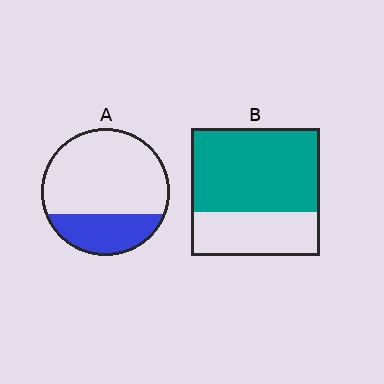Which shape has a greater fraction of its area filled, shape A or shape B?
Shape B.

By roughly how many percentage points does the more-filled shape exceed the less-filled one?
By roughly 35 percentage points (B over A).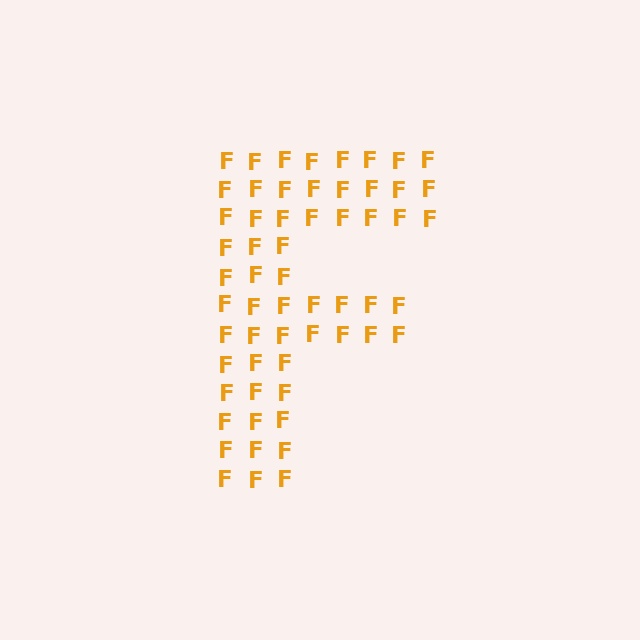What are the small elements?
The small elements are letter F's.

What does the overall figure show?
The overall figure shows the letter F.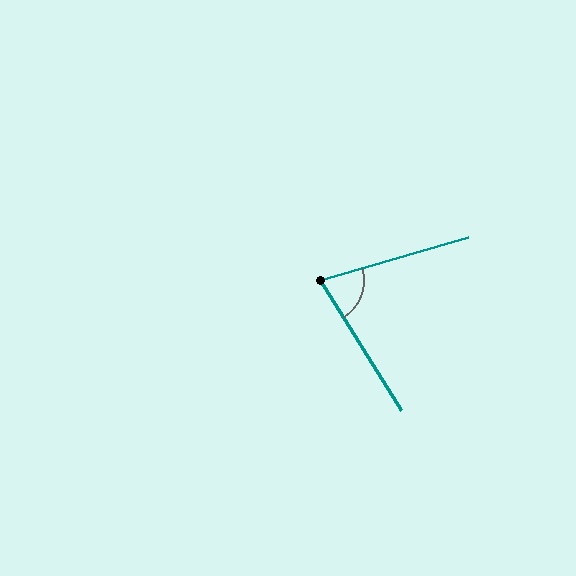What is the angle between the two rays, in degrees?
Approximately 75 degrees.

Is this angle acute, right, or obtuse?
It is acute.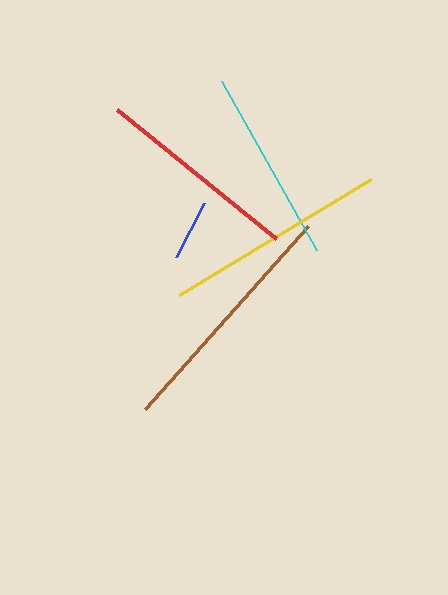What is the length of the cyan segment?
The cyan segment is approximately 193 pixels long.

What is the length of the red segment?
The red segment is approximately 204 pixels long.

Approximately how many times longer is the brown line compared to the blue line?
The brown line is approximately 4.0 times the length of the blue line.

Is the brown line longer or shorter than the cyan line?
The brown line is longer than the cyan line.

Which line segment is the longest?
The brown line is the longest at approximately 245 pixels.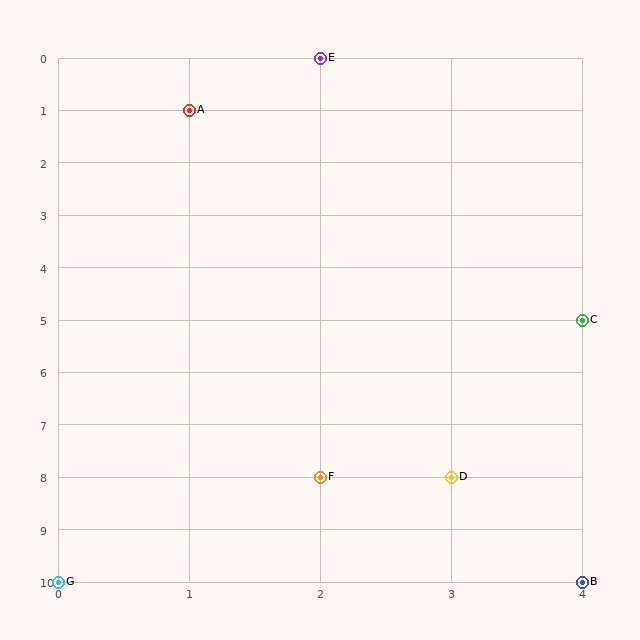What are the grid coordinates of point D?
Point D is at grid coordinates (3, 8).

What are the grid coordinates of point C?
Point C is at grid coordinates (4, 5).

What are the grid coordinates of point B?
Point B is at grid coordinates (4, 10).